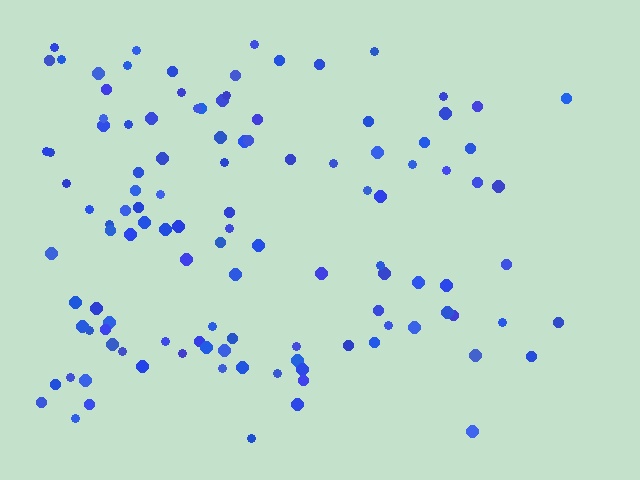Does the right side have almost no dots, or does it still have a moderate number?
Still a moderate number, just noticeably fewer than the left.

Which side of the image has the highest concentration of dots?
The left.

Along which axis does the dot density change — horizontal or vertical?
Horizontal.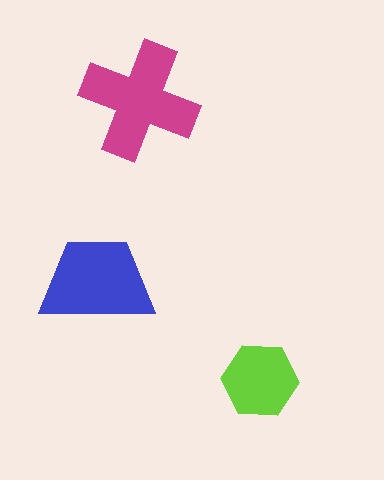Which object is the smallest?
The lime hexagon.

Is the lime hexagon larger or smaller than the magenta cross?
Smaller.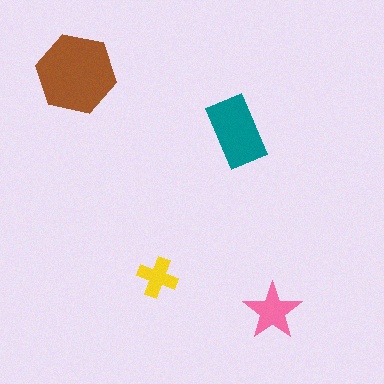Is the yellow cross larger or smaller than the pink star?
Smaller.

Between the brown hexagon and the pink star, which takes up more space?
The brown hexagon.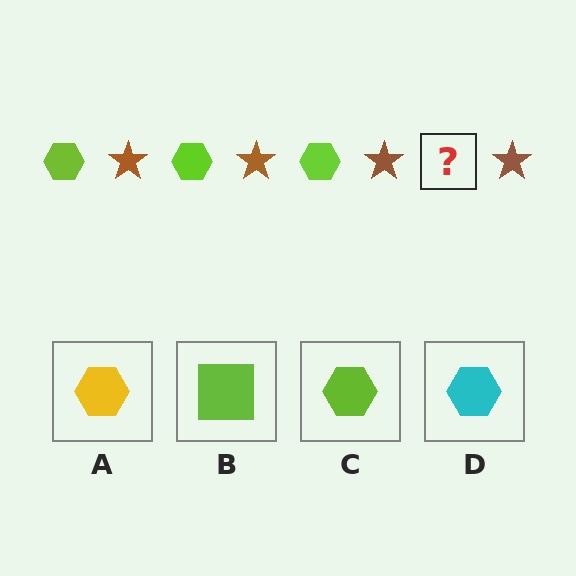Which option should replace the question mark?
Option C.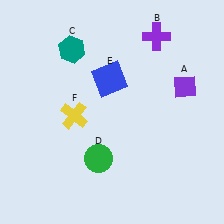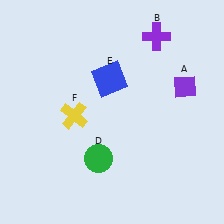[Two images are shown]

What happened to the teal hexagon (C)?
The teal hexagon (C) was removed in Image 2. It was in the top-left area of Image 1.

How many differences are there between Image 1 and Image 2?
There is 1 difference between the two images.